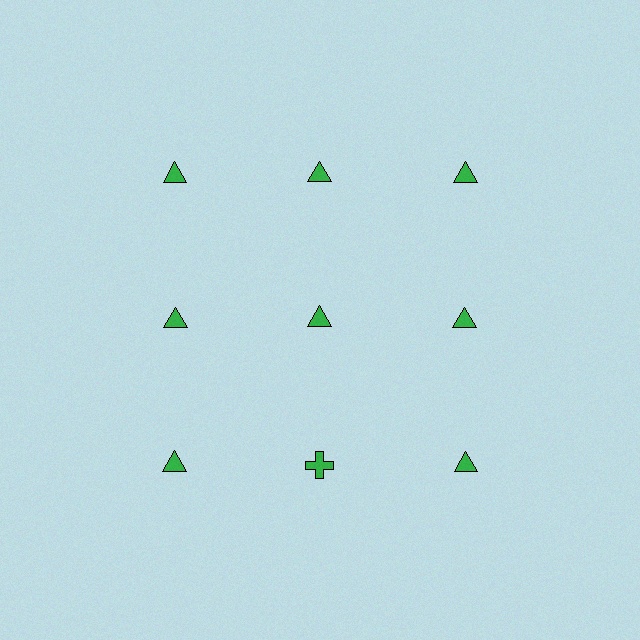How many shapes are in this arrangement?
There are 9 shapes arranged in a grid pattern.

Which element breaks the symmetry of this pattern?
The green cross in the third row, second from left column breaks the symmetry. All other shapes are green triangles.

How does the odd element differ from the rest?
It has a different shape: cross instead of triangle.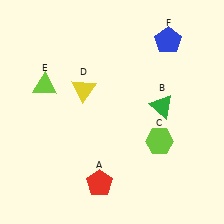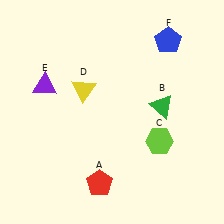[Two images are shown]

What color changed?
The triangle (E) changed from lime in Image 1 to purple in Image 2.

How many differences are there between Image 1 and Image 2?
There is 1 difference between the two images.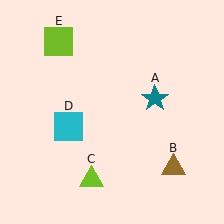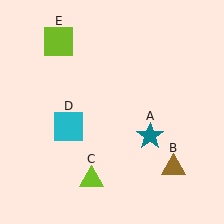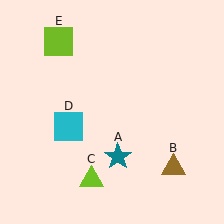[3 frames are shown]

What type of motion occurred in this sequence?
The teal star (object A) rotated clockwise around the center of the scene.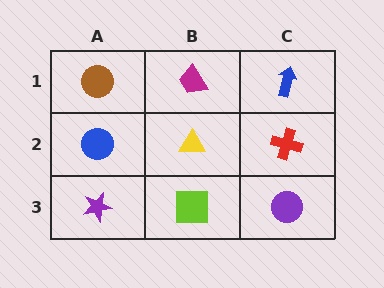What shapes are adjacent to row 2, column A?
A brown circle (row 1, column A), a purple star (row 3, column A), a yellow triangle (row 2, column B).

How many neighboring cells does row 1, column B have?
3.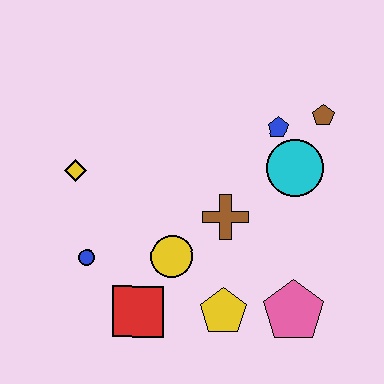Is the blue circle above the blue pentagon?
No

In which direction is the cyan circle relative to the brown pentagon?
The cyan circle is below the brown pentagon.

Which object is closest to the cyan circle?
The blue pentagon is closest to the cyan circle.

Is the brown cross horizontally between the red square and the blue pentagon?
Yes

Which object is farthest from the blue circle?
The brown pentagon is farthest from the blue circle.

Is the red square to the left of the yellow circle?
Yes